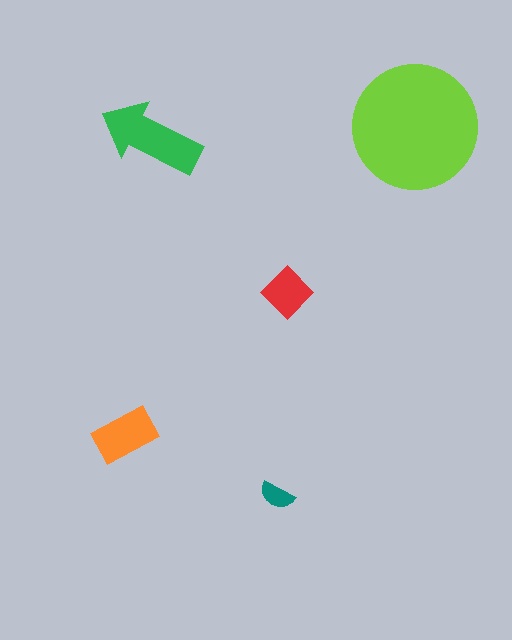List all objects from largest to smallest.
The lime circle, the green arrow, the orange rectangle, the red diamond, the teal semicircle.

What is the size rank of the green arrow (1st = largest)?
2nd.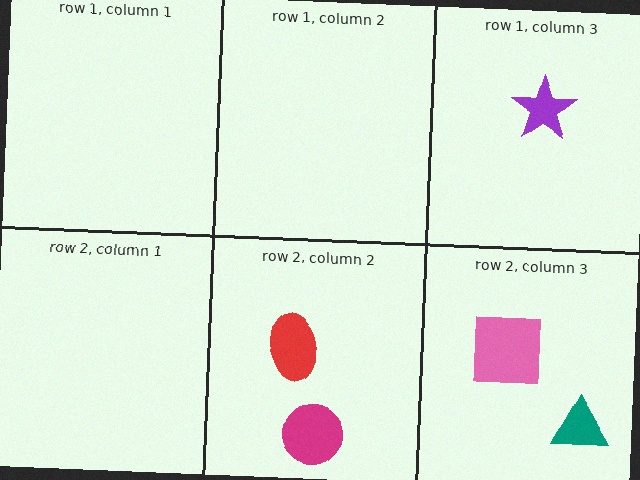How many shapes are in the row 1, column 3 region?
1.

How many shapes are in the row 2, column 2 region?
2.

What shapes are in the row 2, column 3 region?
The teal triangle, the pink square.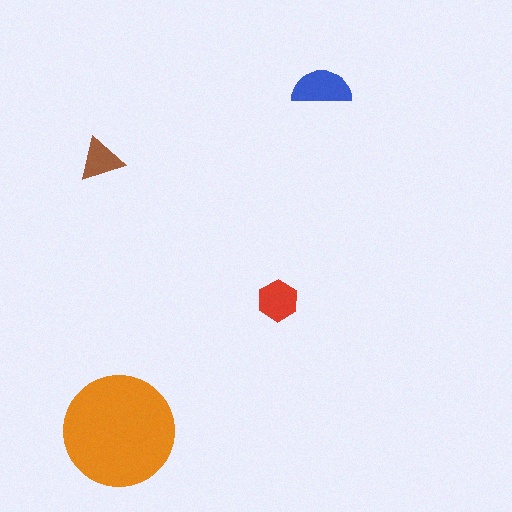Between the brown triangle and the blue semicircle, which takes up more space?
The blue semicircle.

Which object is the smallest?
The brown triangle.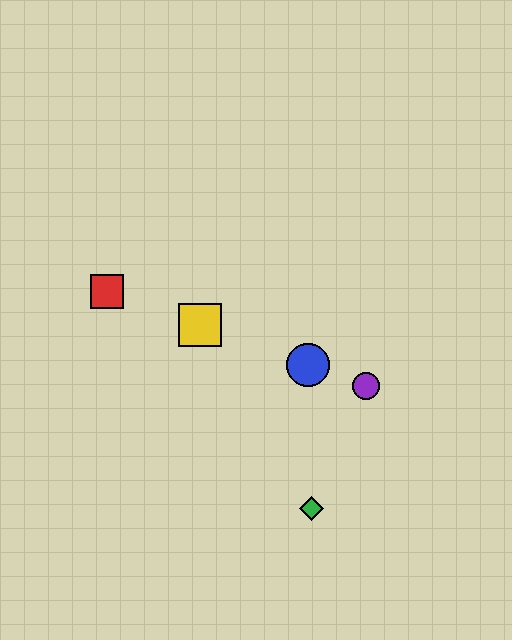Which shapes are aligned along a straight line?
The red square, the blue circle, the yellow square, the purple circle are aligned along a straight line.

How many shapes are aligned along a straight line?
4 shapes (the red square, the blue circle, the yellow square, the purple circle) are aligned along a straight line.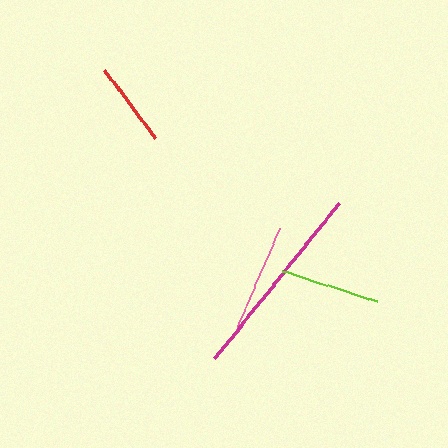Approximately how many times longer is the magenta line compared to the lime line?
The magenta line is approximately 2.0 times the length of the lime line.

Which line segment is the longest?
The magenta line is the longest at approximately 199 pixels.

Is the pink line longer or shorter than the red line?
The pink line is longer than the red line.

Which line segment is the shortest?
The red line is the shortest at approximately 85 pixels.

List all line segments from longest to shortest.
From longest to shortest: magenta, pink, lime, red.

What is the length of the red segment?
The red segment is approximately 85 pixels long.